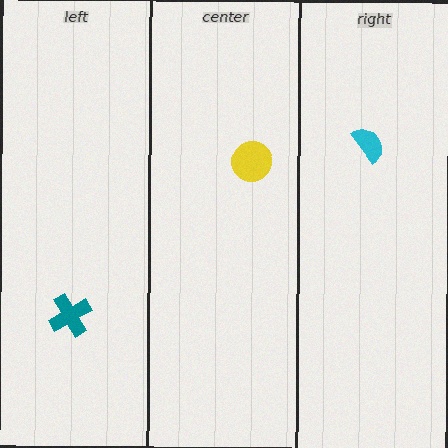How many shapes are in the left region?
1.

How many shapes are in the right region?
1.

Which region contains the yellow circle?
The center region.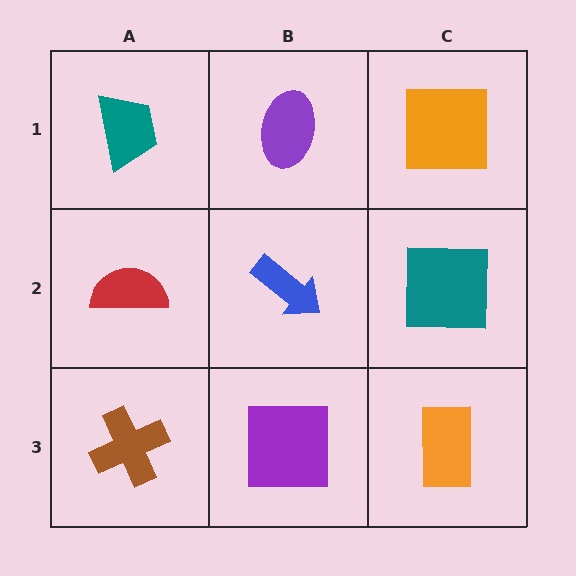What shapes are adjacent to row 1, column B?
A blue arrow (row 2, column B), a teal trapezoid (row 1, column A), an orange square (row 1, column C).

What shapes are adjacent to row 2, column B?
A purple ellipse (row 1, column B), a purple square (row 3, column B), a red semicircle (row 2, column A), a teal square (row 2, column C).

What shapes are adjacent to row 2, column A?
A teal trapezoid (row 1, column A), a brown cross (row 3, column A), a blue arrow (row 2, column B).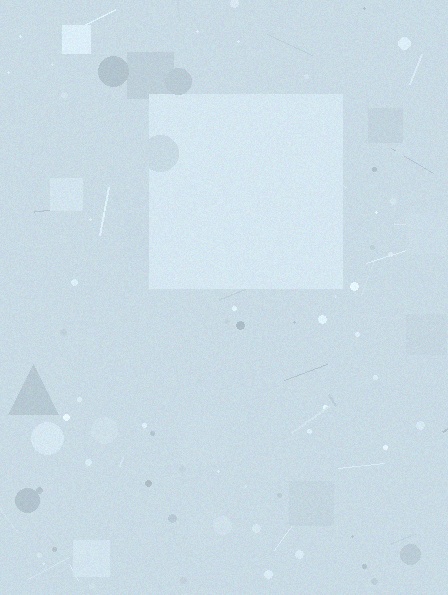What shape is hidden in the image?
A square is hidden in the image.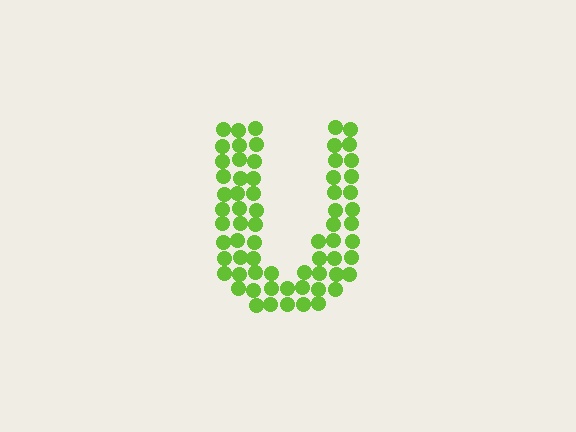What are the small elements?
The small elements are circles.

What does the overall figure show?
The overall figure shows the letter U.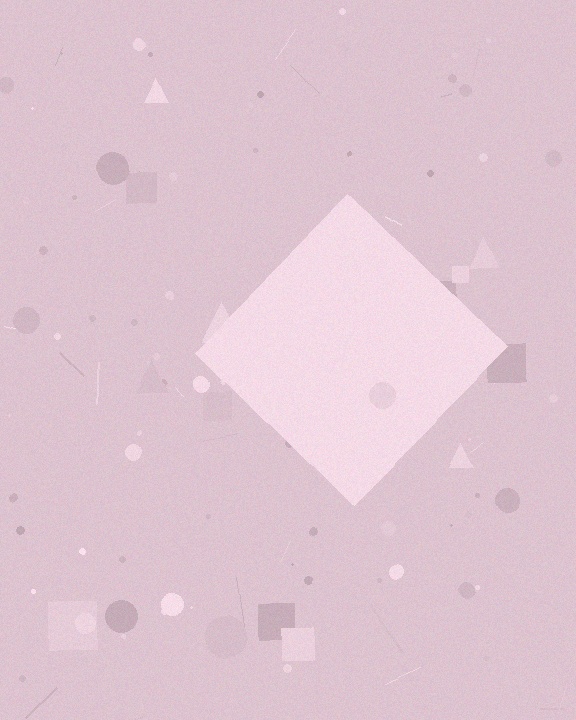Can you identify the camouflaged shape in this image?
The camouflaged shape is a diamond.